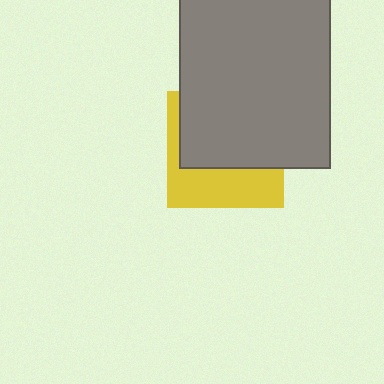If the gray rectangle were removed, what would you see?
You would see the complete yellow square.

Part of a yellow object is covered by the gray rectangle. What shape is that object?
It is a square.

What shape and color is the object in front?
The object in front is a gray rectangle.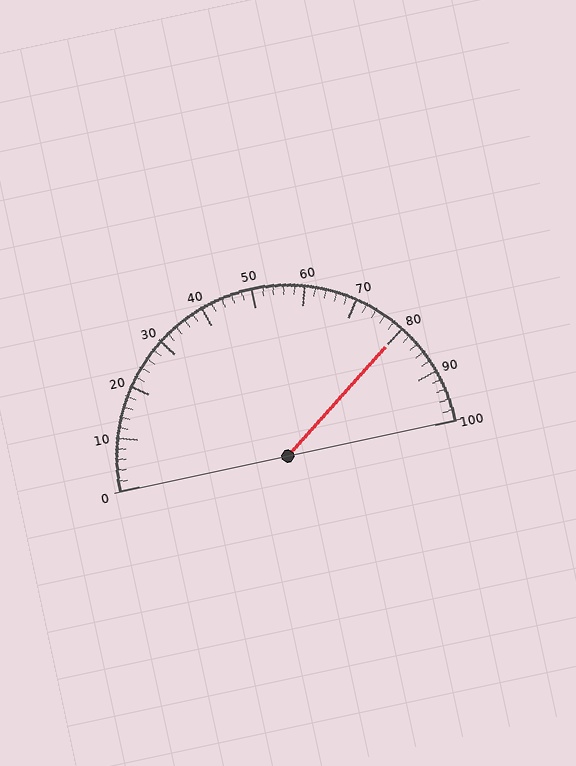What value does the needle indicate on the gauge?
The needle indicates approximately 80.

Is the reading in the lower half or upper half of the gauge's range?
The reading is in the upper half of the range (0 to 100).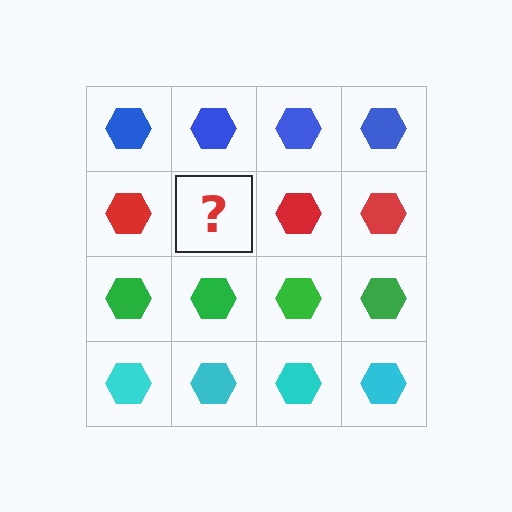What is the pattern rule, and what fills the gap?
The rule is that each row has a consistent color. The gap should be filled with a red hexagon.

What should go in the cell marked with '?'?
The missing cell should contain a red hexagon.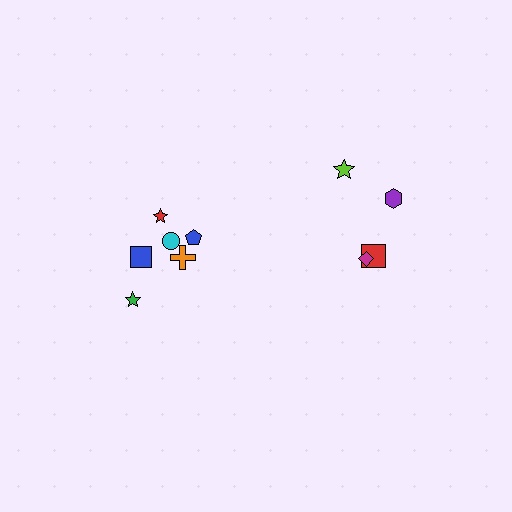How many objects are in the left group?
There are 6 objects.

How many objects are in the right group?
There are 4 objects.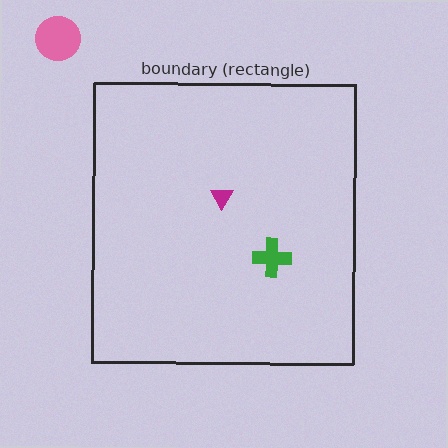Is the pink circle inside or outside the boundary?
Outside.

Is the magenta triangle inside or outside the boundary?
Inside.